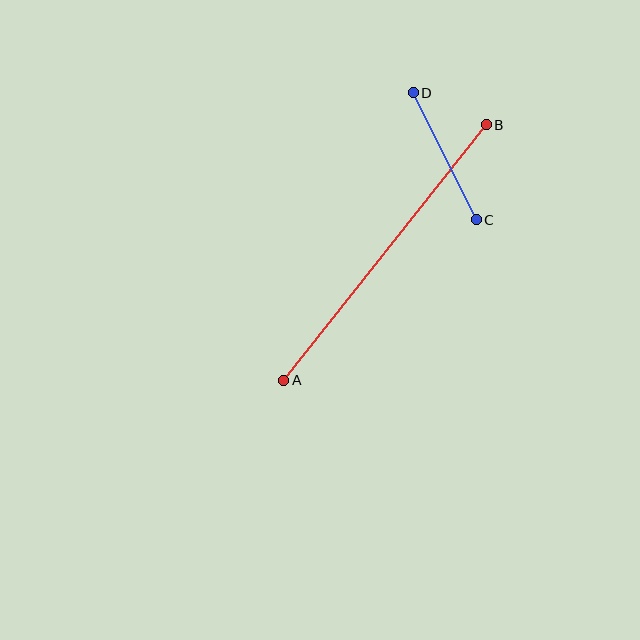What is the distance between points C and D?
The distance is approximately 142 pixels.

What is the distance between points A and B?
The distance is approximately 326 pixels.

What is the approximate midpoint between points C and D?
The midpoint is at approximately (445, 156) pixels.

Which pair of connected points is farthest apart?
Points A and B are farthest apart.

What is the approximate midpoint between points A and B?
The midpoint is at approximately (385, 252) pixels.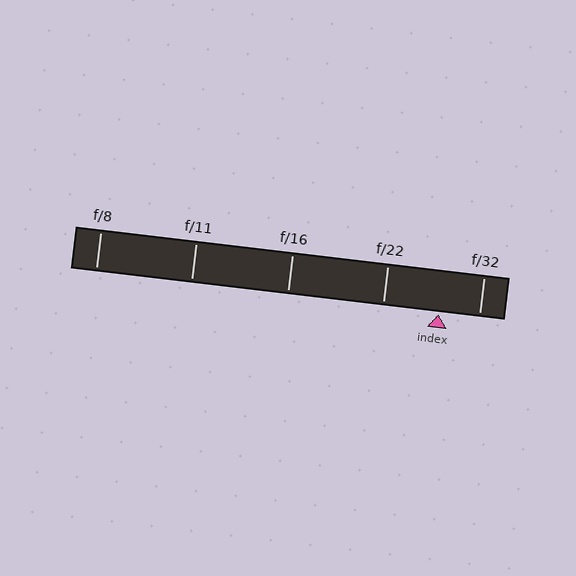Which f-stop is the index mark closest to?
The index mark is closest to f/32.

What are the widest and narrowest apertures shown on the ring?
The widest aperture shown is f/8 and the narrowest is f/32.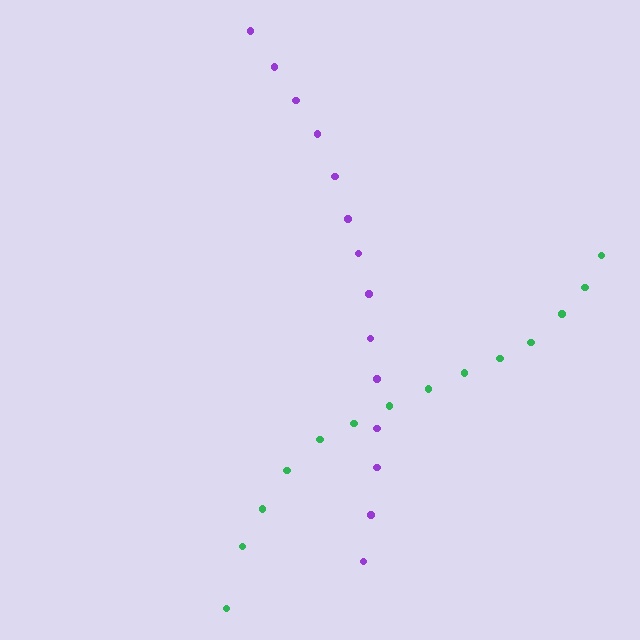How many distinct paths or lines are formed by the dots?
There are 2 distinct paths.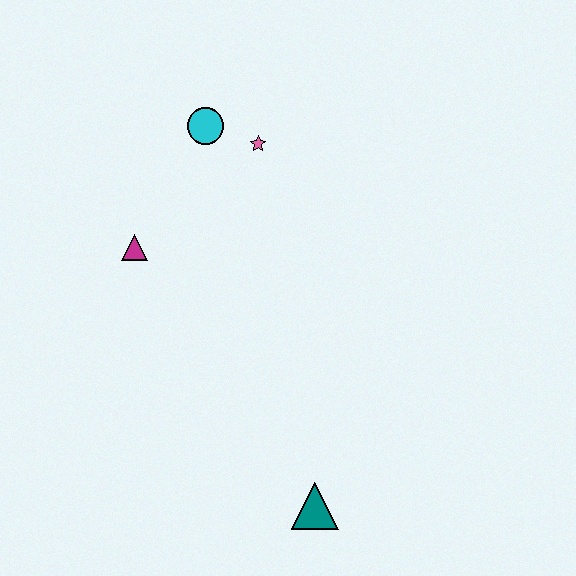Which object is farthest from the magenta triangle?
The teal triangle is farthest from the magenta triangle.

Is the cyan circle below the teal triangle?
No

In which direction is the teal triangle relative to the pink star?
The teal triangle is below the pink star.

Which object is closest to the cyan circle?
The pink star is closest to the cyan circle.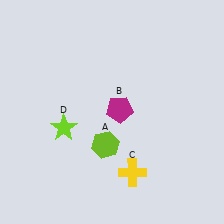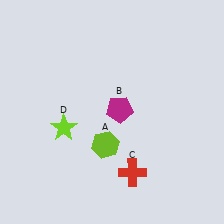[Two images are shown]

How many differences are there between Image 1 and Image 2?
There is 1 difference between the two images.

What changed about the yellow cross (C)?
In Image 1, C is yellow. In Image 2, it changed to red.